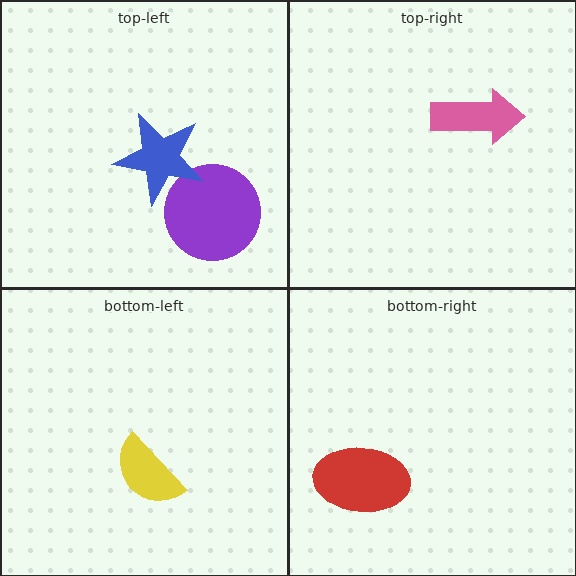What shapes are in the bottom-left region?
The yellow semicircle.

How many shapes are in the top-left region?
2.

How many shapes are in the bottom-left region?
1.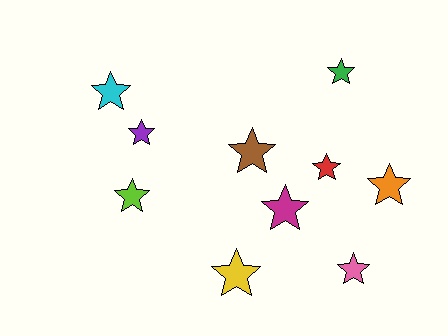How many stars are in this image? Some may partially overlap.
There are 10 stars.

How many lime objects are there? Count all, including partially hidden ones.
There is 1 lime object.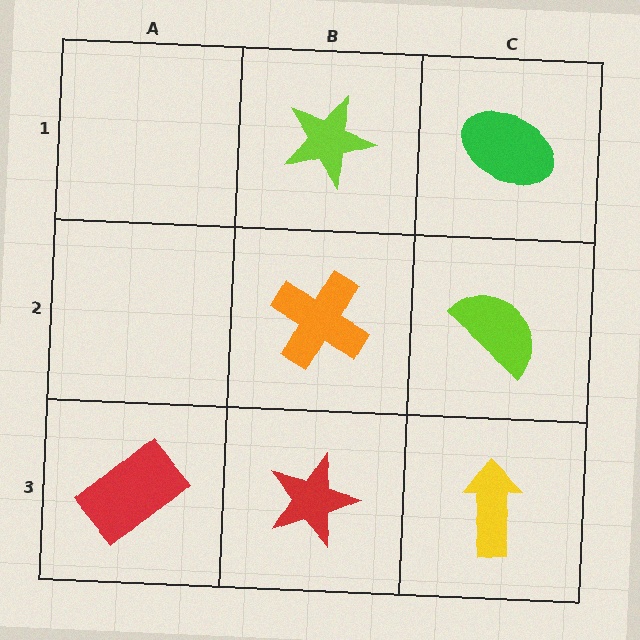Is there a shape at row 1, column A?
No, that cell is empty.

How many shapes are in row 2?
2 shapes.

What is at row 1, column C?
A green ellipse.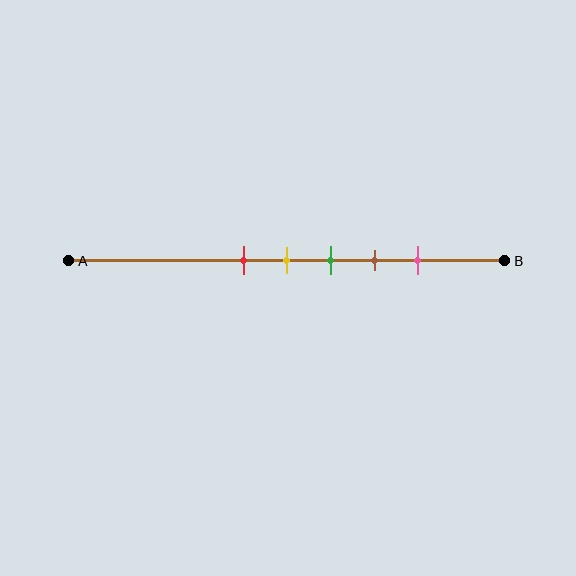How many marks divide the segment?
There are 5 marks dividing the segment.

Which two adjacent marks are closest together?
The red and yellow marks are the closest adjacent pair.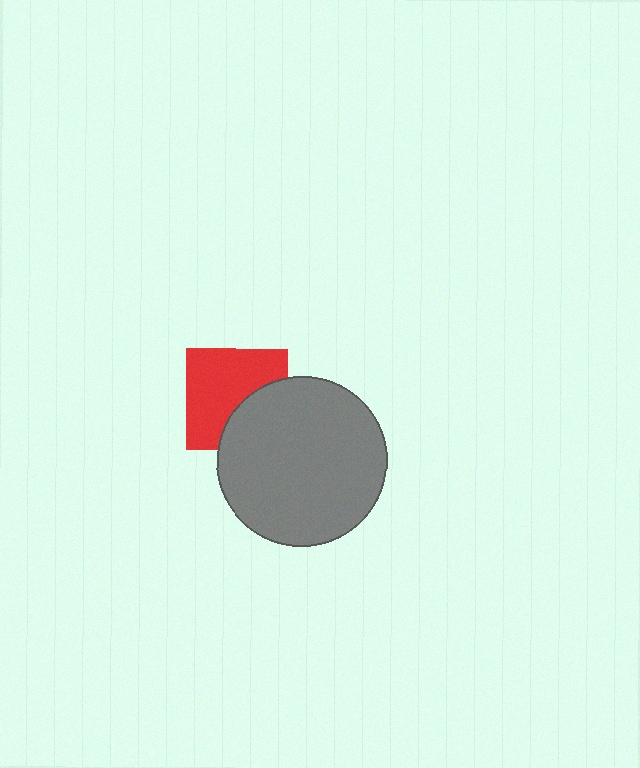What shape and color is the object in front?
The object in front is a gray circle.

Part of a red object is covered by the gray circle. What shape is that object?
It is a square.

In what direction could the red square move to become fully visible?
The red square could move toward the upper-left. That would shift it out from behind the gray circle entirely.